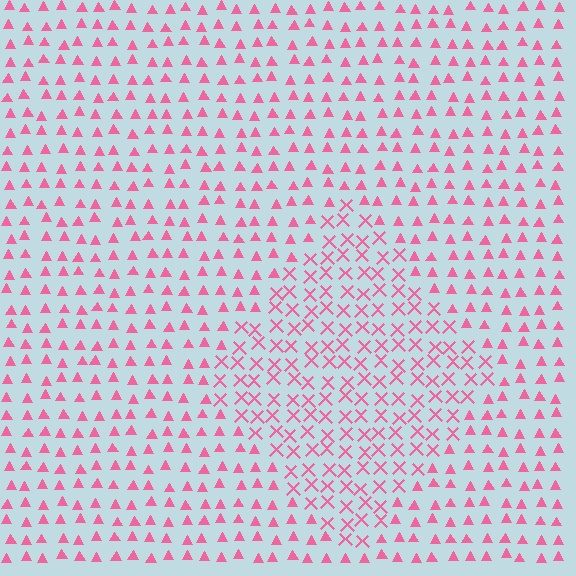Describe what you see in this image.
The image is filled with small pink elements arranged in a uniform grid. A diamond-shaped region contains X marks, while the surrounding area contains triangles. The boundary is defined purely by the change in element shape.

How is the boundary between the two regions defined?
The boundary is defined by a change in element shape: X marks inside vs. triangles outside. All elements share the same color and spacing.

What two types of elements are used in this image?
The image uses X marks inside the diamond region and triangles outside it.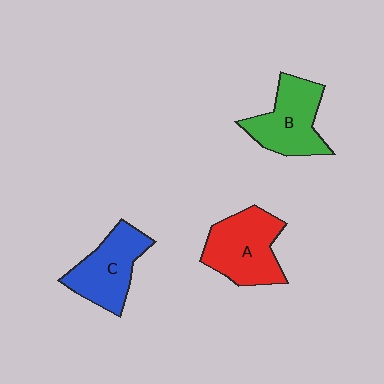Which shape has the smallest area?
Shape C (blue).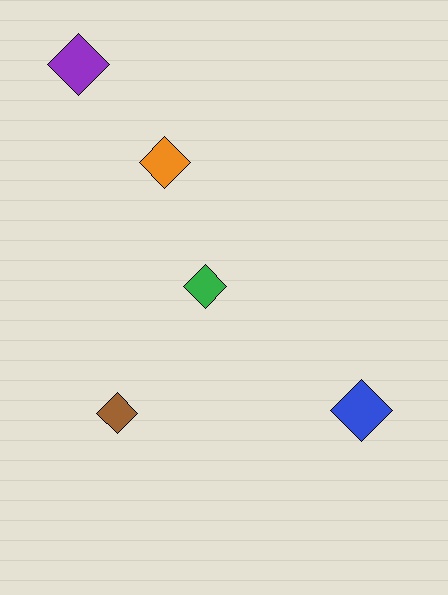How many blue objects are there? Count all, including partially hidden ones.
There is 1 blue object.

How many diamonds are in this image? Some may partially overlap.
There are 5 diamonds.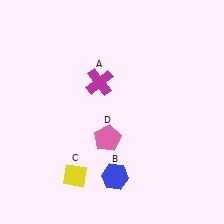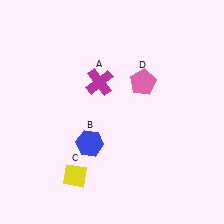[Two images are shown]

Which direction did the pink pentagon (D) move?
The pink pentagon (D) moved up.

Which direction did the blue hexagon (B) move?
The blue hexagon (B) moved up.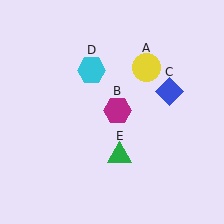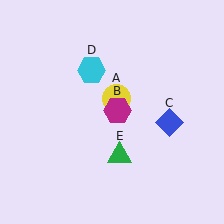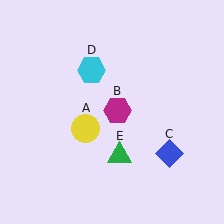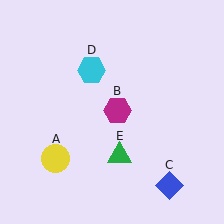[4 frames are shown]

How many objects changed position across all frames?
2 objects changed position: yellow circle (object A), blue diamond (object C).